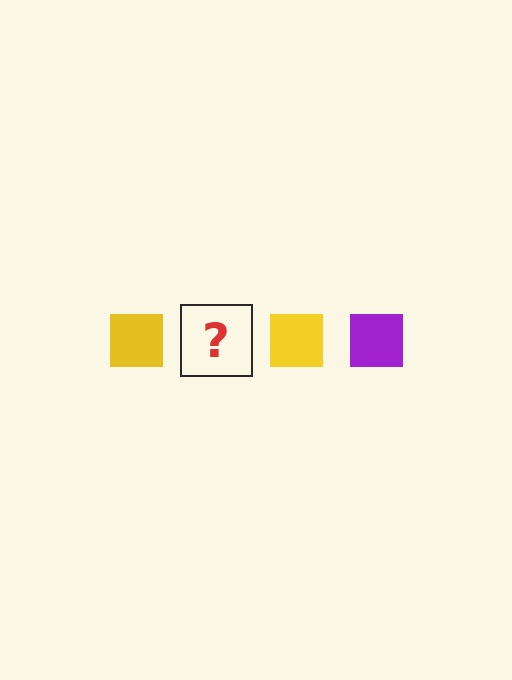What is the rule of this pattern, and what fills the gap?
The rule is that the pattern cycles through yellow, purple squares. The gap should be filled with a purple square.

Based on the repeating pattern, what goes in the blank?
The blank should be a purple square.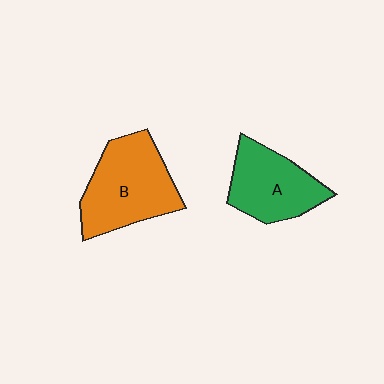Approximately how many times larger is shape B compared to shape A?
Approximately 1.3 times.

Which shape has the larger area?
Shape B (orange).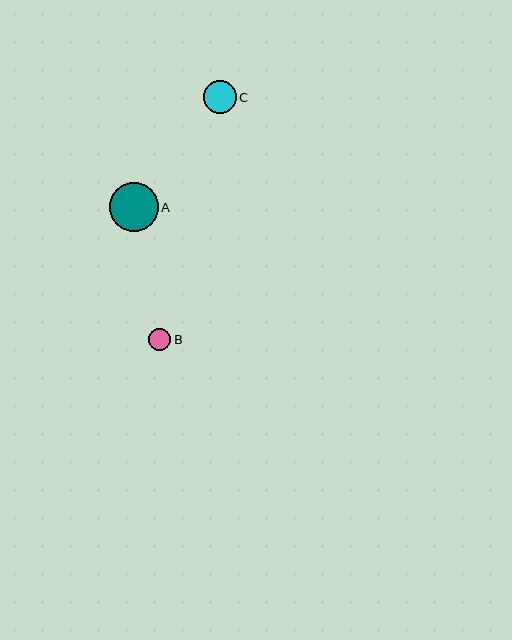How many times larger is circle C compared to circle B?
Circle C is approximately 1.5 times the size of circle B.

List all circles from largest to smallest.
From largest to smallest: A, C, B.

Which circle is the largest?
Circle A is the largest with a size of approximately 49 pixels.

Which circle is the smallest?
Circle B is the smallest with a size of approximately 22 pixels.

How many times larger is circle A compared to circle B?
Circle A is approximately 2.2 times the size of circle B.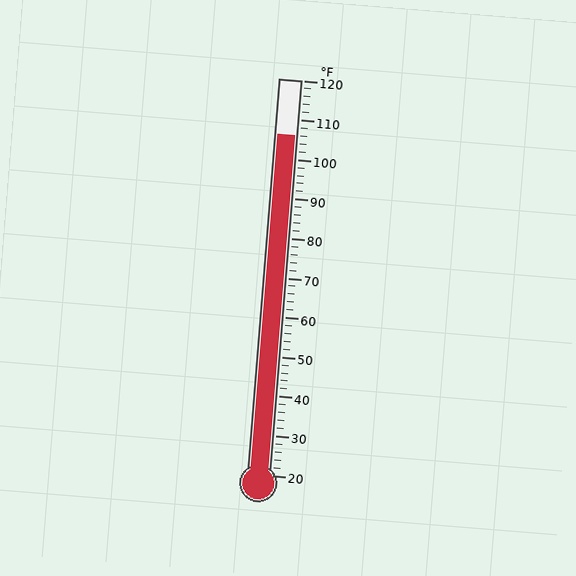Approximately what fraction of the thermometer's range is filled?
The thermometer is filled to approximately 85% of its range.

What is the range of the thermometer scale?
The thermometer scale ranges from 20°F to 120°F.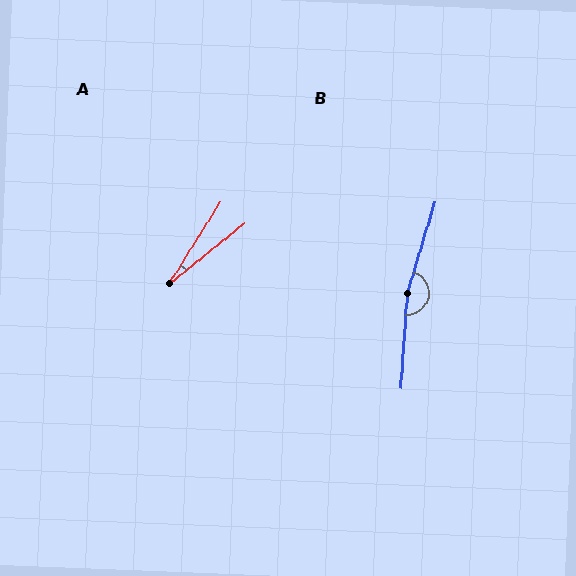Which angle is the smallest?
A, at approximately 19 degrees.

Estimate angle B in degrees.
Approximately 167 degrees.